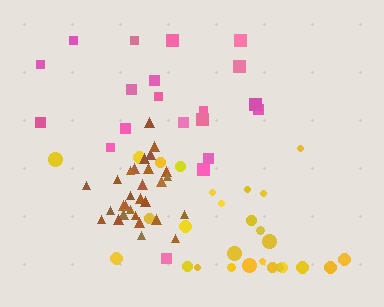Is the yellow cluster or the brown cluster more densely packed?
Brown.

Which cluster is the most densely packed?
Brown.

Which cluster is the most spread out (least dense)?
Pink.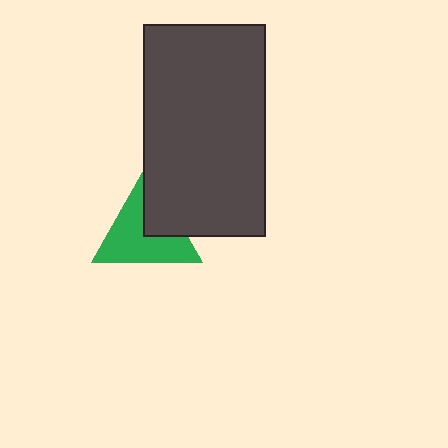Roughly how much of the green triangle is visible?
Most of it is visible (roughly 69%).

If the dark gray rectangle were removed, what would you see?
You would see the complete green triangle.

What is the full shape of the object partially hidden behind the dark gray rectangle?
The partially hidden object is a green triangle.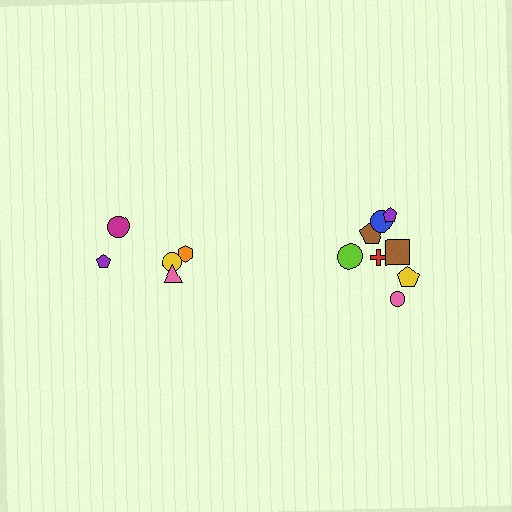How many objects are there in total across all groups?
There are 13 objects.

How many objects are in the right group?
There are 8 objects.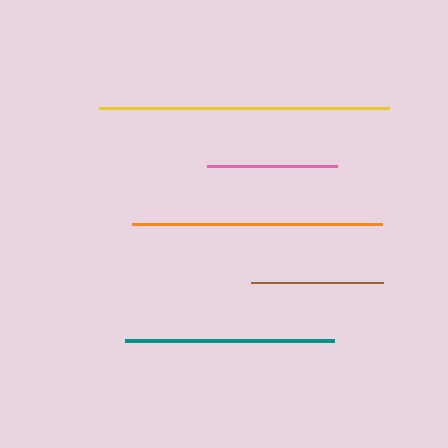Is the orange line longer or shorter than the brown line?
The orange line is longer than the brown line.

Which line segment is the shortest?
The pink line is the shortest at approximately 130 pixels.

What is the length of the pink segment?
The pink segment is approximately 130 pixels long.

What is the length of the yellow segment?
The yellow segment is approximately 290 pixels long.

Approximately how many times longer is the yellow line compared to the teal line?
The yellow line is approximately 1.4 times the length of the teal line.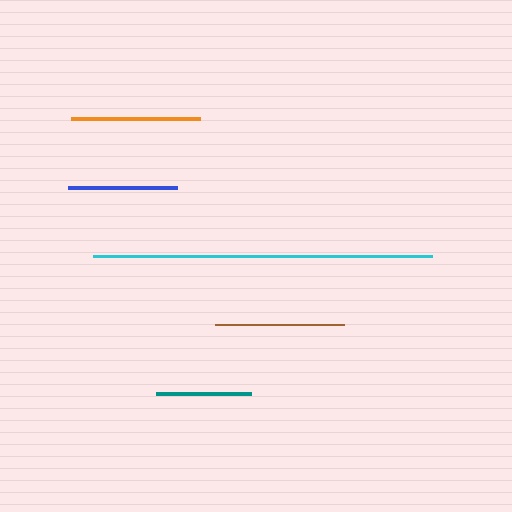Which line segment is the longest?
The cyan line is the longest at approximately 339 pixels.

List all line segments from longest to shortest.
From longest to shortest: cyan, brown, orange, blue, teal.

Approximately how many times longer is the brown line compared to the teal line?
The brown line is approximately 1.4 times the length of the teal line.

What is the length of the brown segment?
The brown segment is approximately 129 pixels long.